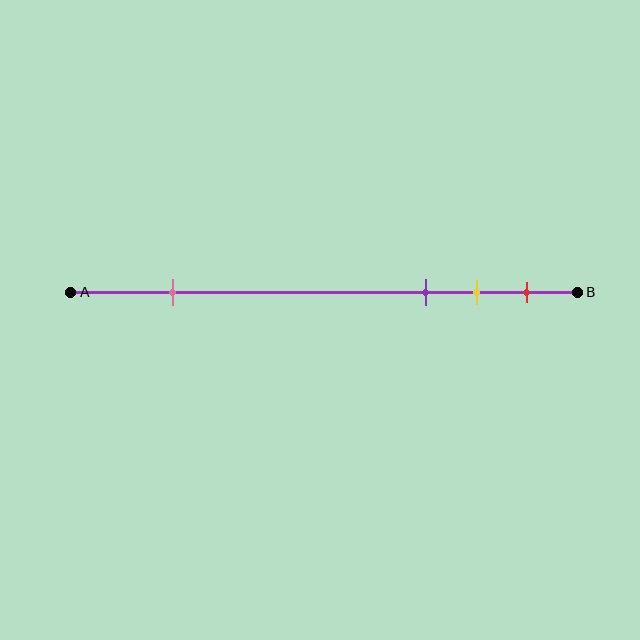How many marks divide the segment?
There are 4 marks dividing the segment.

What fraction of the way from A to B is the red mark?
The red mark is approximately 90% (0.9) of the way from A to B.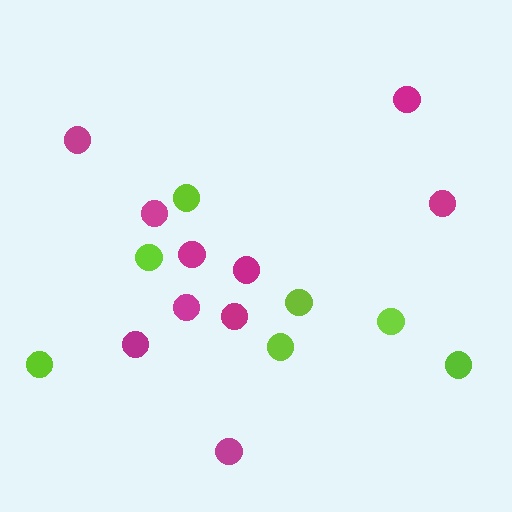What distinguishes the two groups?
There are 2 groups: one group of lime circles (7) and one group of magenta circles (10).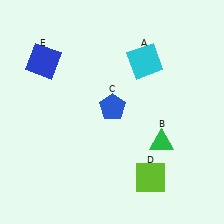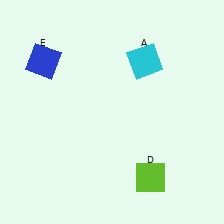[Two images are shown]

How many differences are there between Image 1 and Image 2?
There are 2 differences between the two images.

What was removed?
The blue pentagon (C), the green triangle (B) were removed in Image 2.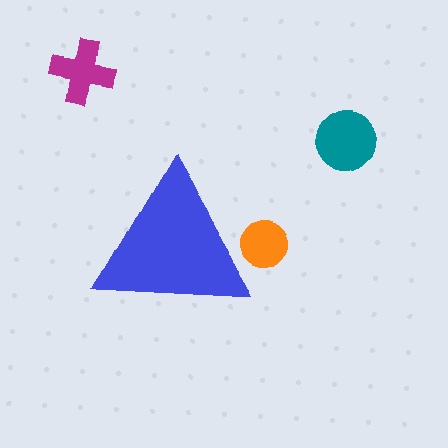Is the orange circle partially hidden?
Yes, the orange circle is partially hidden behind the blue triangle.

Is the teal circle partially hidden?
No, the teal circle is fully visible.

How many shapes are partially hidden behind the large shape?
1 shape is partially hidden.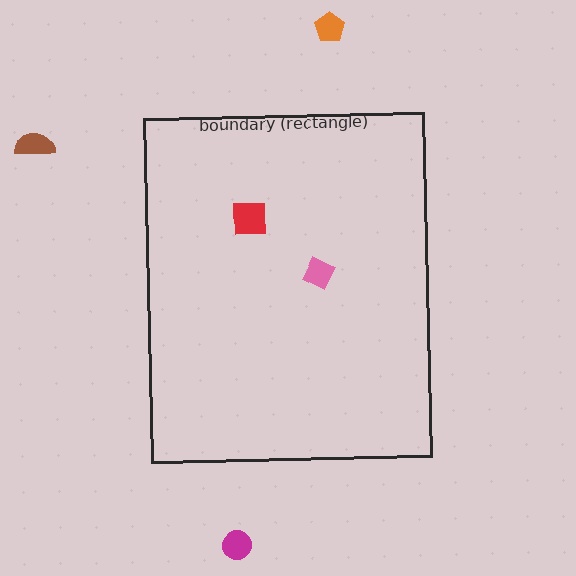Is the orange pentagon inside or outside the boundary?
Outside.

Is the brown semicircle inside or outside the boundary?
Outside.